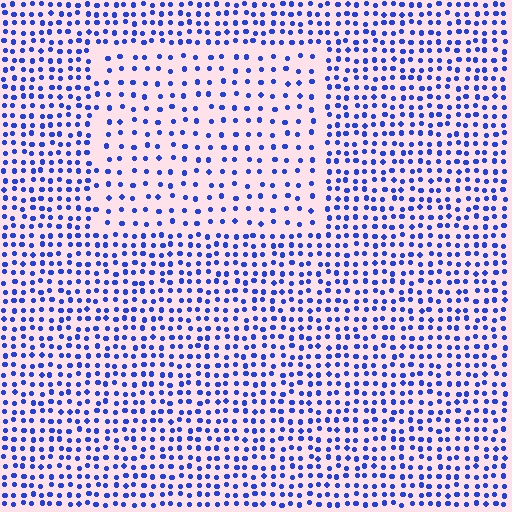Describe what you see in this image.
The image contains small blue elements arranged at two different densities. A rectangle-shaped region is visible where the elements are less densely packed than the surrounding area.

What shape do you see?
I see a rectangle.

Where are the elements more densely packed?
The elements are more densely packed outside the rectangle boundary.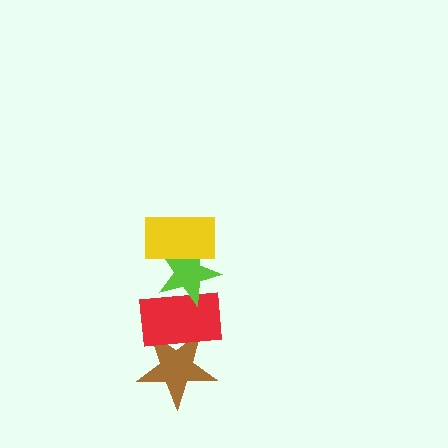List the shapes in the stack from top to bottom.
From top to bottom: the yellow rectangle, the lime star, the red rectangle, the brown star.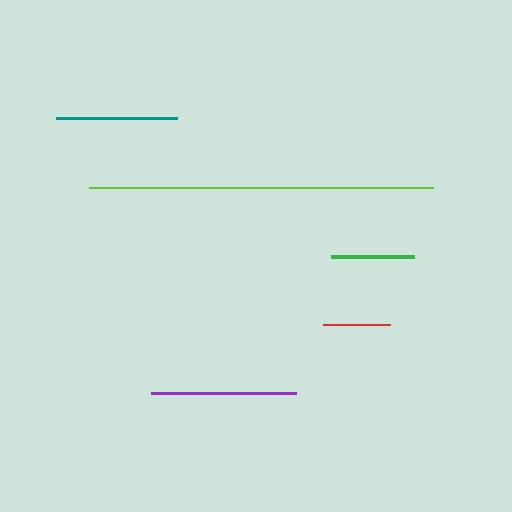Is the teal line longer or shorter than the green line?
The teal line is longer than the green line.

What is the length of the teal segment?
The teal segment is approximately 120 pixels long.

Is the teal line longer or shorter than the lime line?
The lime line is longer than the teal line.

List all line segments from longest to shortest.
From longest to shortest: lime, purple, teal, green, red.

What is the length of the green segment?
The green segment is approximately 84 pixels long.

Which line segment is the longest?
The lime line is the longest at approximately 344 pixels.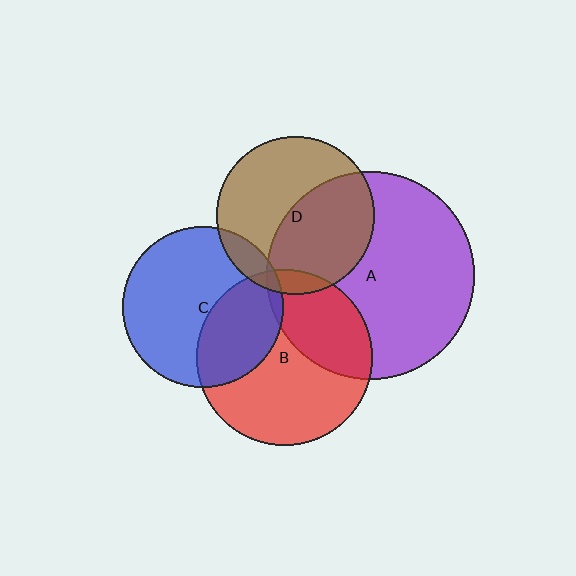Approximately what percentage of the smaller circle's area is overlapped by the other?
Approximately 10%.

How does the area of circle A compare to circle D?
Approximately 1.7 times.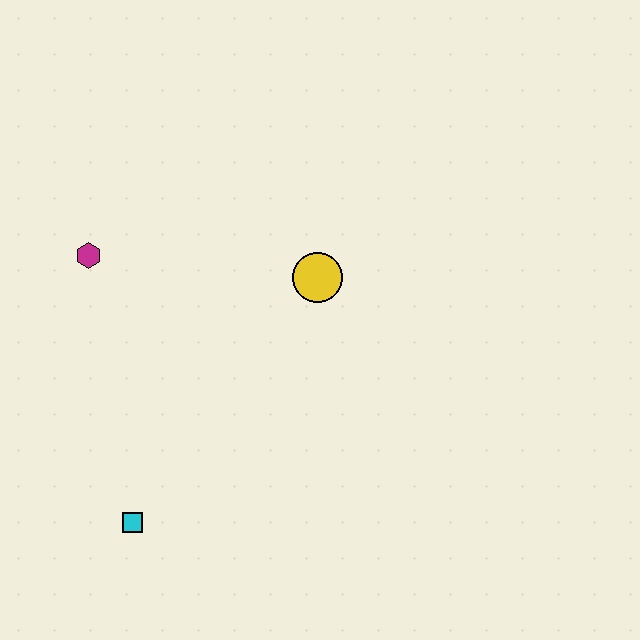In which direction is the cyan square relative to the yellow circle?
The cyan square is below the yellow circle.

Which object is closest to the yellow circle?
The magenta hexagon is closest to the yellow circle.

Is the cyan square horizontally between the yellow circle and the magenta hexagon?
Yes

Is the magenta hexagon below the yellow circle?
No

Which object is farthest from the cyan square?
The yellow circle is farthest from the cyan square.